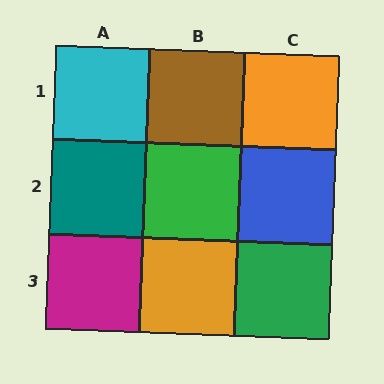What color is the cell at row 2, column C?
Blue.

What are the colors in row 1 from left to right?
Cyan, brown, orange.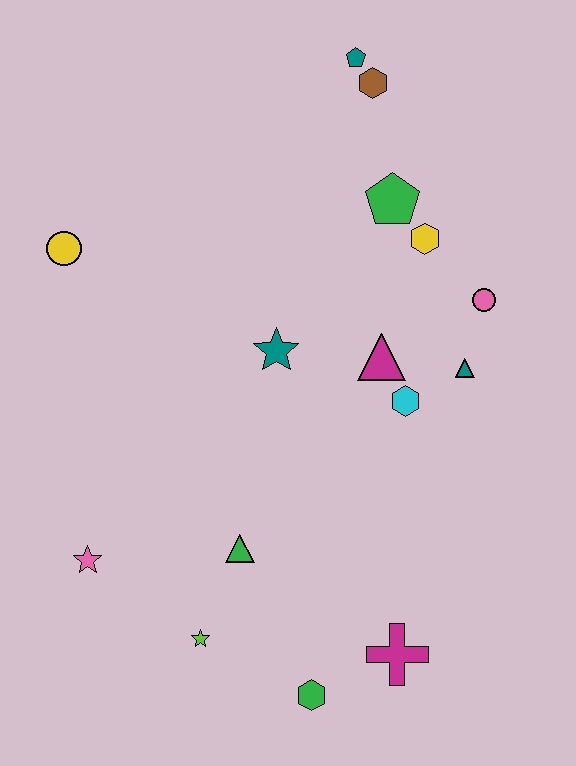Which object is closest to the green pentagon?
The yellow hexagon is closest to the green pentagon.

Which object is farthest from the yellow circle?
The magenta cross is farthest from the yellow circle.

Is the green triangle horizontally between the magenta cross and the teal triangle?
No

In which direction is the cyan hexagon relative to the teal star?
The cyan hexagon is to the right of the teal star.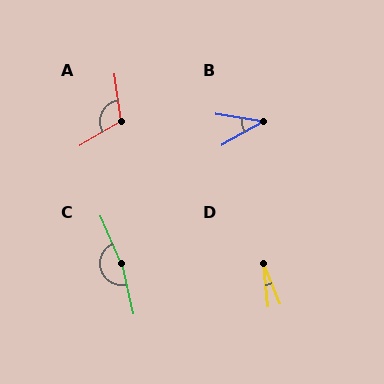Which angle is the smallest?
D, at approximately 16 degrees.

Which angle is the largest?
C, at approximately 169 degrees.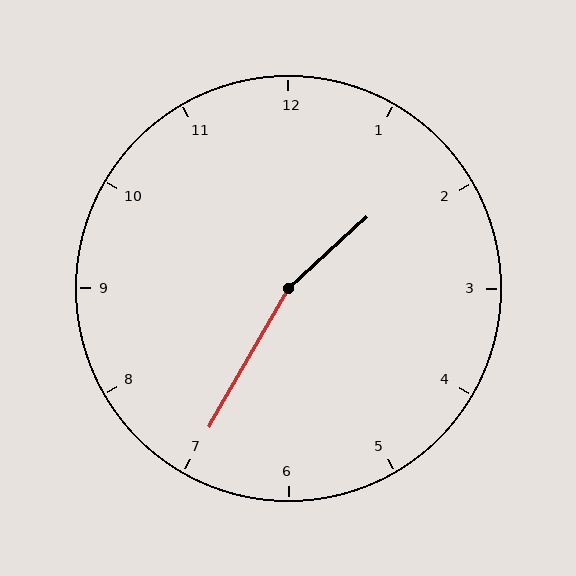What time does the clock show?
1:35.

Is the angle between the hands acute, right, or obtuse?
It is obtuse.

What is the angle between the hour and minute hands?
Approximately 162 degrees.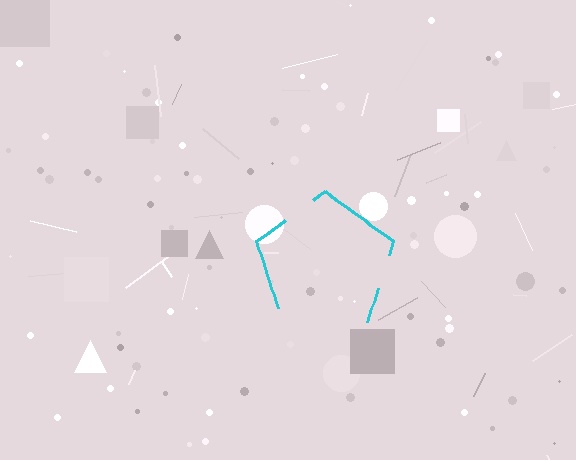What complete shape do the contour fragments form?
The contour fragments form a pentagon.